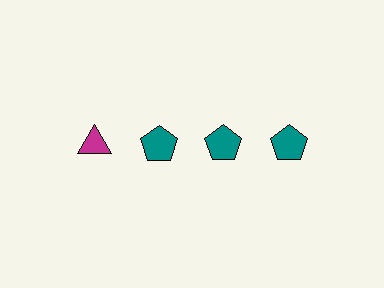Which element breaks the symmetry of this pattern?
The magenta triangle in the top row, leftmost column breaks the symmetry. All other shapes are teal pentagons.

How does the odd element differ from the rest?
It differs in both color (magenta instead of teal) and shape (triangle instead of pentagon).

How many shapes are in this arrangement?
There are 4 shapes arranged in a grid pattern.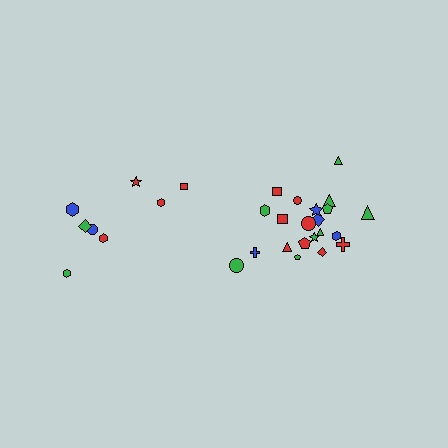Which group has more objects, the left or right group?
The right group.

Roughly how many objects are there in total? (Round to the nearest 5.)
Roughly 30 objects in total.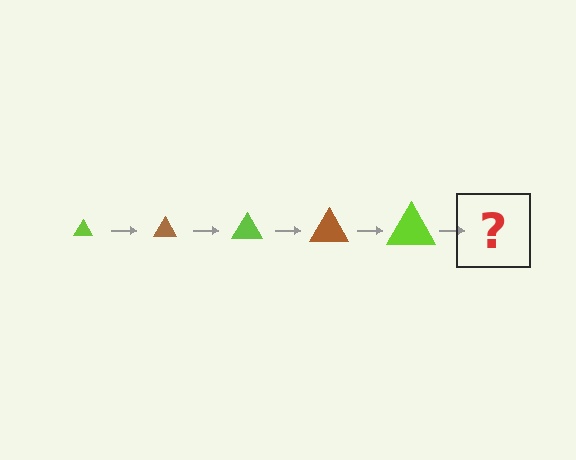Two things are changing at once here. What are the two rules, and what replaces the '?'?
The two rules are that the triangle grows larger each step and the color cycles through lime and brown. The '?' should be a brown triangle, larger than the previous one.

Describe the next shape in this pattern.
It should be a brown triangle, larger than the previous one.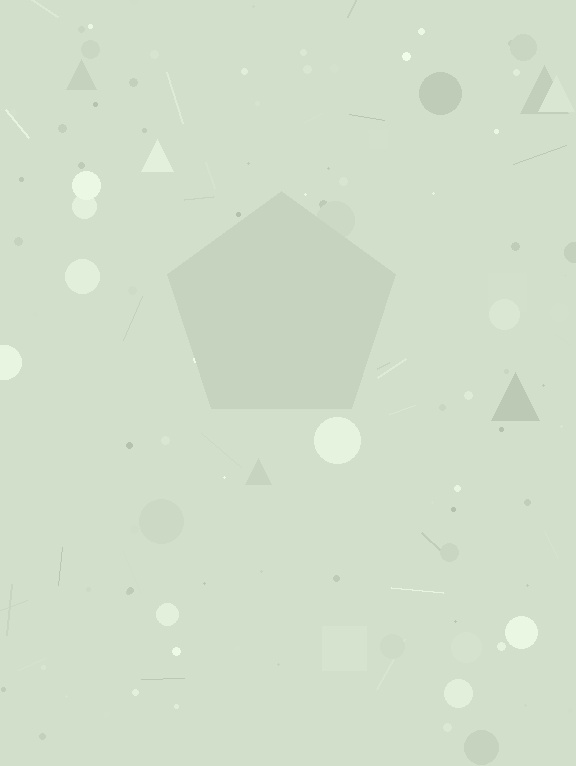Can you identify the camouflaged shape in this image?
The camouflaged shape is a pentagon.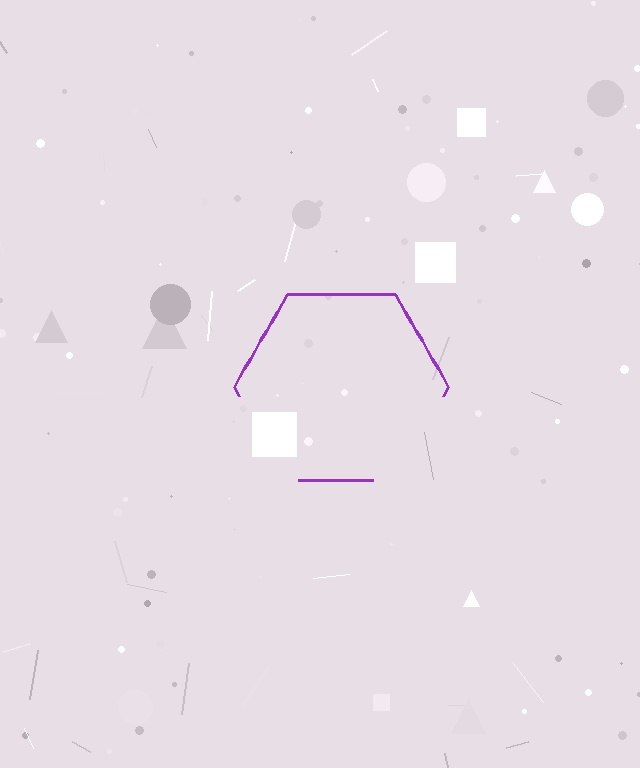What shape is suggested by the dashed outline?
The dashed outline suggests a hexagon.